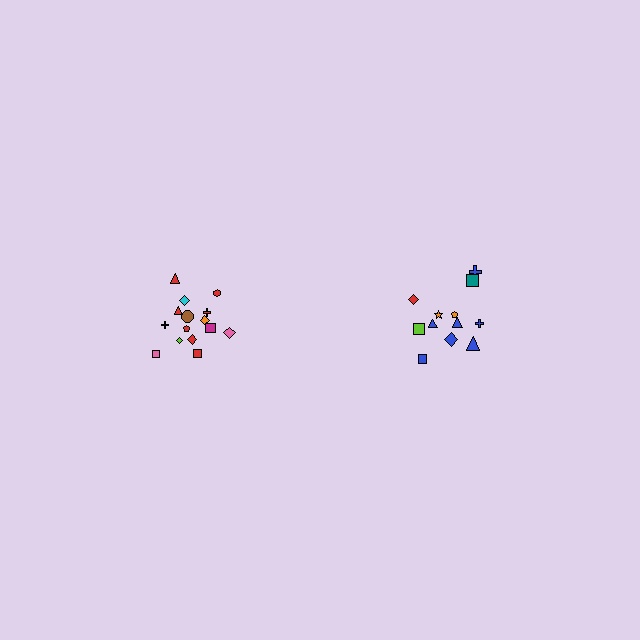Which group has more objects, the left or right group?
The left group.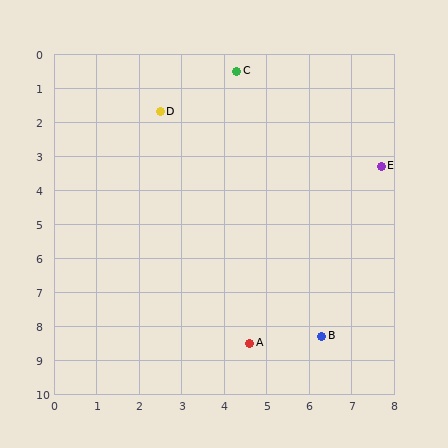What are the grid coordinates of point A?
Point A is at approximately (4.6, 8.5).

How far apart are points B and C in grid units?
Points B and C are about 8.1 grid units apart.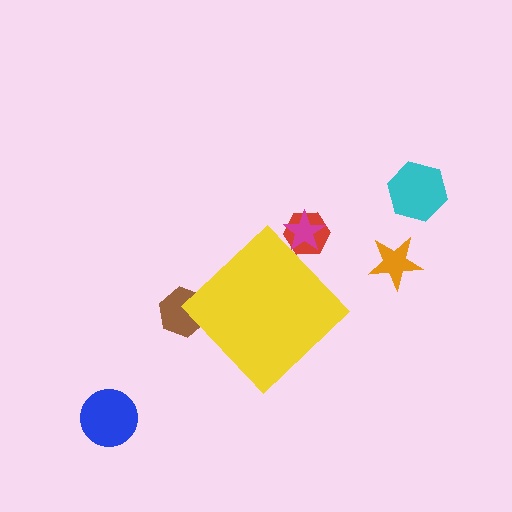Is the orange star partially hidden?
No, the orange star is fully visible.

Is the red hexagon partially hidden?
Yes, the red hexagon is partially hidden behind the yellow diamond.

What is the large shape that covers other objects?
A yellow diamond.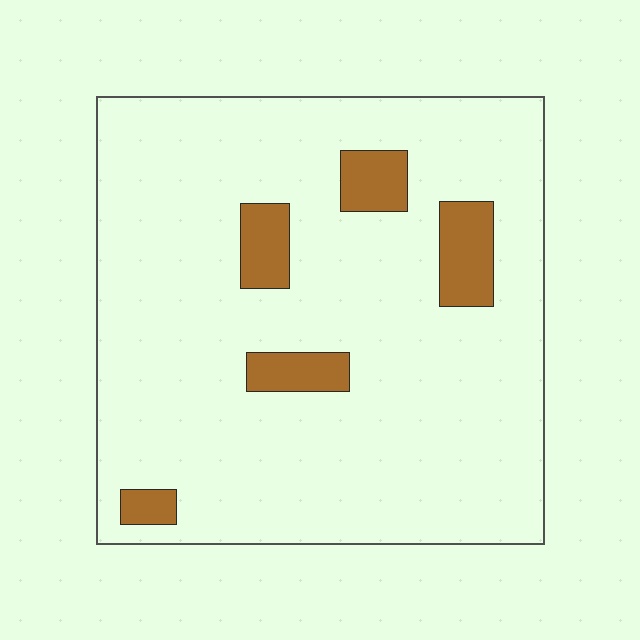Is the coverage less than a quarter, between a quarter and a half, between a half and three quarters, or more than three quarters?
Less than a quarter.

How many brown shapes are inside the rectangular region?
5.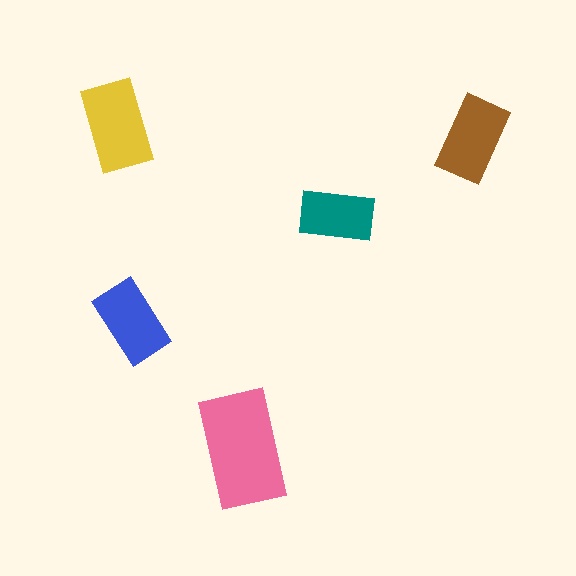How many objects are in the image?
There are 5 objects in the image.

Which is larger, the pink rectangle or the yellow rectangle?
The pink one.